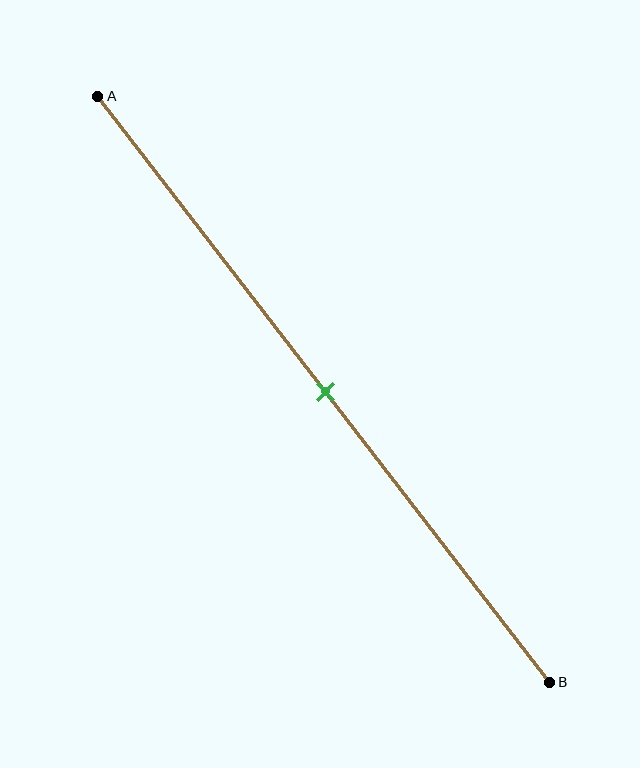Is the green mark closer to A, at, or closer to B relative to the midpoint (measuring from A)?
The green mark is approximately at the midpoint of segment AB.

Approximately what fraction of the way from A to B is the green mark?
The green mark is approximately 50% of the way from A to B.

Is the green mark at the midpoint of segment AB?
Yes, the mark is approximately at the midpoint.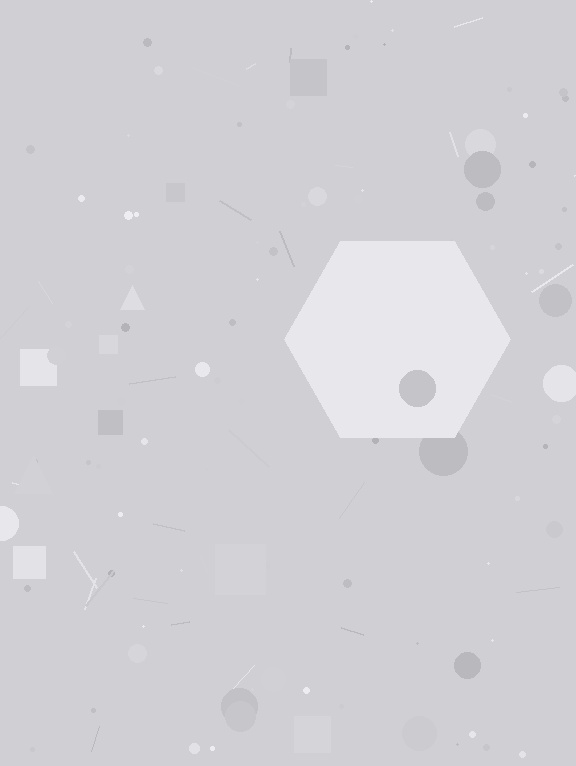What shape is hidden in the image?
A hexagon is hidden in the image.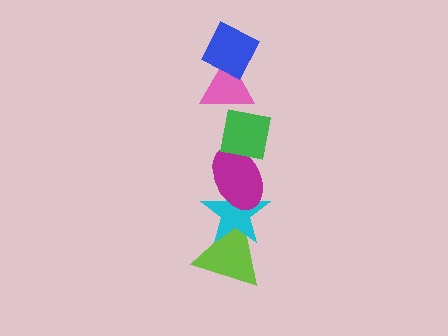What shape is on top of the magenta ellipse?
The green square is on top of the magenta ellipse.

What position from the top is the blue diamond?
The blue diamond is 1st from the top.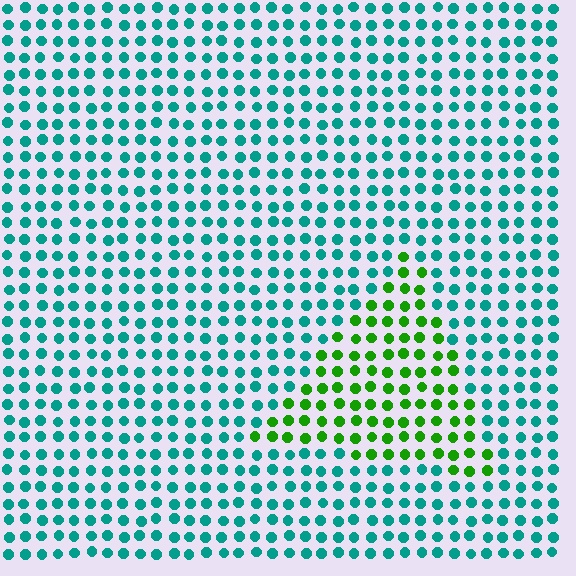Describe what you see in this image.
The image is filled with small teal elements in a uniform arrangement. A triangle-shaped region is visible where the elements are tinted to a slightly different hue, forming a subtle color boundary.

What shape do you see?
I see a triangle.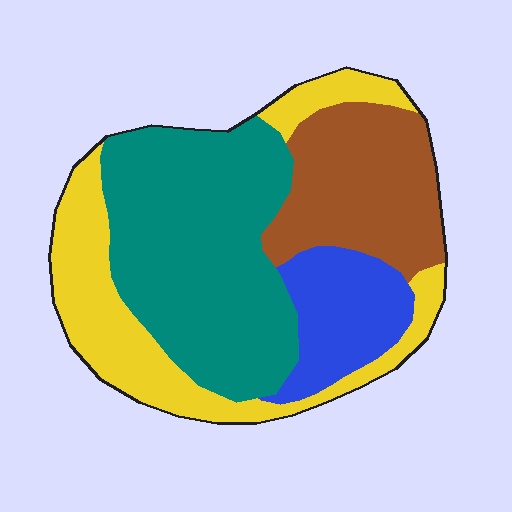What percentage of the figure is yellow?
Yellow covers about 25% of the figure.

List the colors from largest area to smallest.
From largest to smallest: teal, yellow, brown, blue.